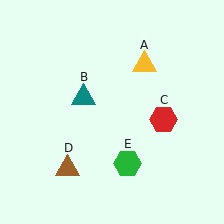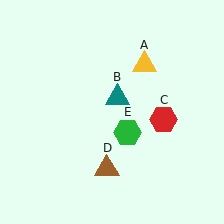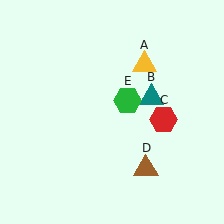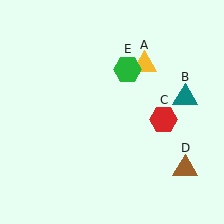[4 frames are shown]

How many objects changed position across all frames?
3 objects changed position: teal triangle (object B), brown triangle (object D), green hexagon (object E).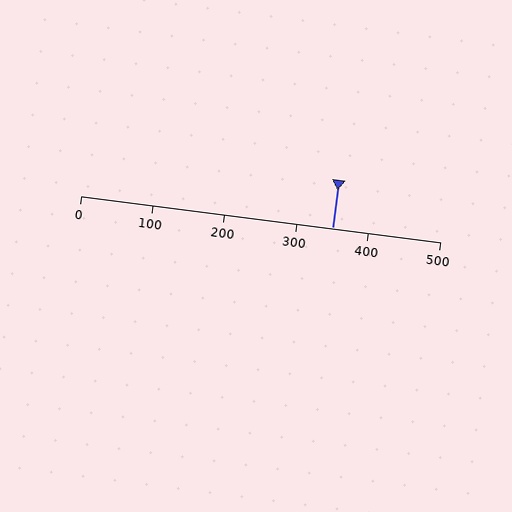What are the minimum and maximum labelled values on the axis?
The axis runs from 0 to 500.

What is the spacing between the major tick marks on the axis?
The major ticks are spaced 100 apart.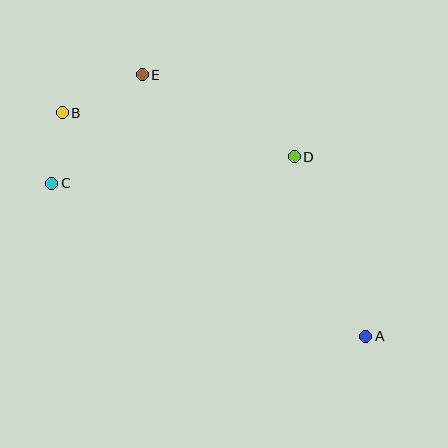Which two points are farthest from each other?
Points A and B are farthest from each other.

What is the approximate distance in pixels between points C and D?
The distance between C and D is approximately 244 pixels.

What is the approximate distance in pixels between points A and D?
The distance between A and D is approximately 193 pixels.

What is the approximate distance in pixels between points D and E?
The distance between D and E is approximately 172 pixels.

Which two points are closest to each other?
Points B and C are closest to each other.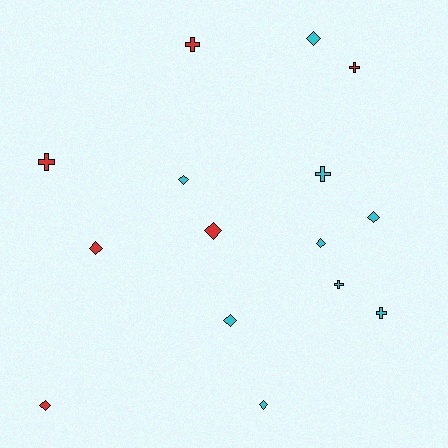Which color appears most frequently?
Cyan, with 9 objects.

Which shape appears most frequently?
Diamond, with 9 objects.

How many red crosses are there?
There are 3 red crosses.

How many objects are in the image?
There are 15 objects.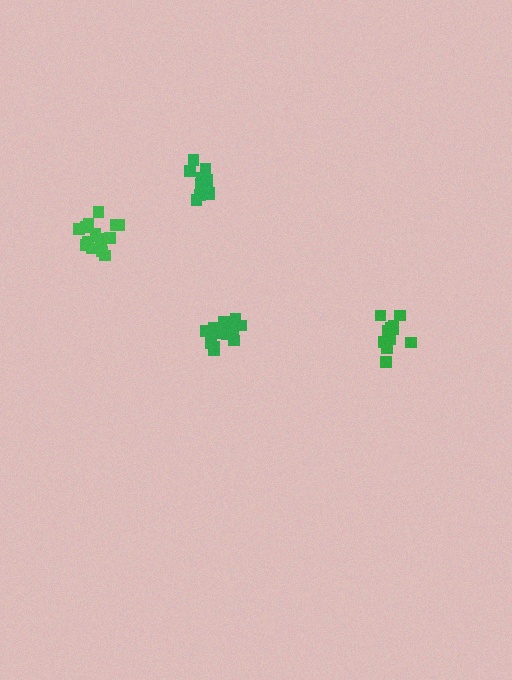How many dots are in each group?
Group 1: 12 dots, Group 2: 11 dots, Group 3: 16 dots, Group 4: 17 dots (56 total).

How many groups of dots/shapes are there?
There are 4 groups.